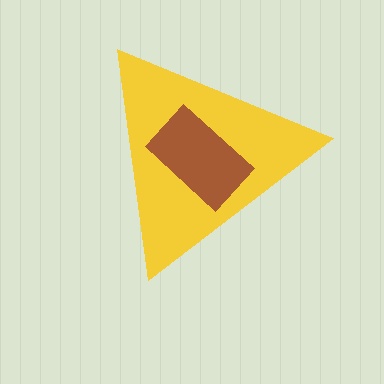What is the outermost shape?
The yellow triangle.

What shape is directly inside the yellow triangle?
The brown rectangle.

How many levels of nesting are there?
2.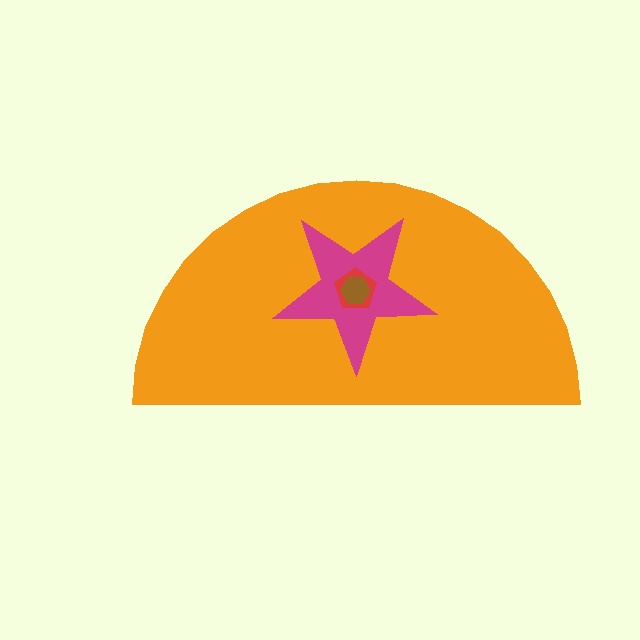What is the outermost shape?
The orange semicircle.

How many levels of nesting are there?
4.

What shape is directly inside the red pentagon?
The brown hexagon.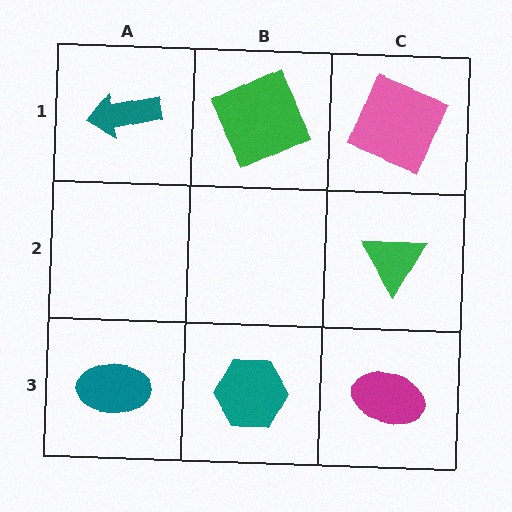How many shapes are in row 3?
3 shapes.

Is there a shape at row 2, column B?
No, that cell is empty.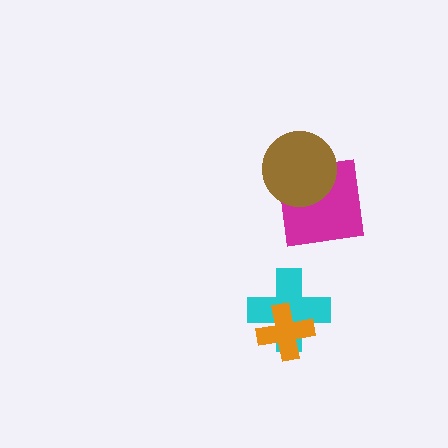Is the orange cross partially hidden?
No, no other shape covers it.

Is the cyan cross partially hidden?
Yes, it is partially covered by another shape.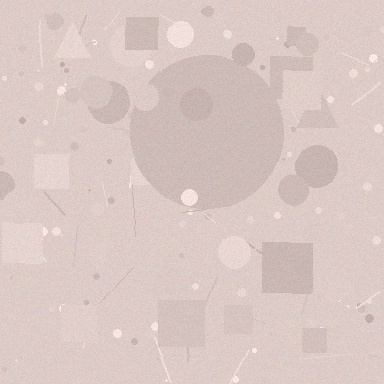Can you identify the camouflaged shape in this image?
The camouflaged shape is a circle.